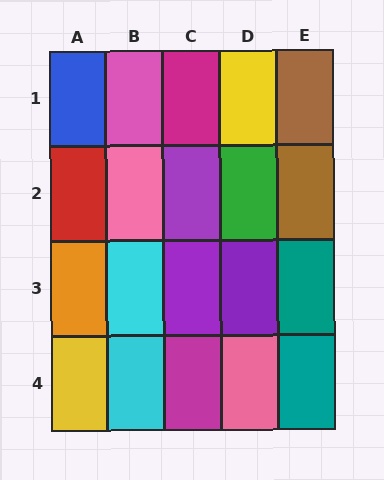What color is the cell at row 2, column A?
Red.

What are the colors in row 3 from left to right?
Orange, cyan, purple, purple, teal.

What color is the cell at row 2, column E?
Brown.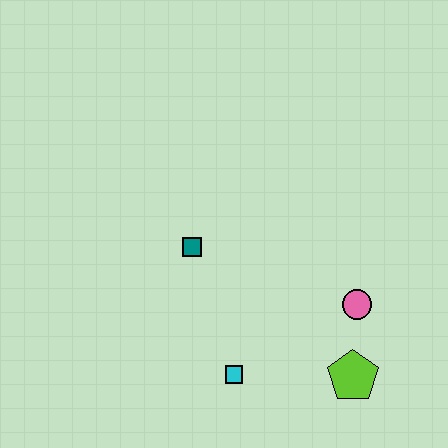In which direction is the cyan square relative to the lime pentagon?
The cyan square is to the left of the lime pentagon.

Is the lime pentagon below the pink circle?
Yes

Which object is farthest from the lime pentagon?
The teal square is farthest from the lime pentagon.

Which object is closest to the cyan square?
The lime pentagon is closest to the cyan square.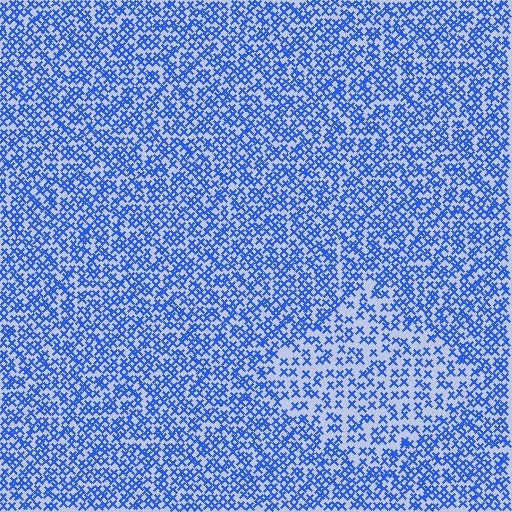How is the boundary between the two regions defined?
The boundary is defined by a change in element density (approximately 1.7x ratio). All elements are the same color, size, and shape.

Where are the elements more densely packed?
The elements are more densely packed outside the diamond boundary.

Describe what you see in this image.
The image contains small blue elements arranged at two different densities. A diamond-shaped region is visible where the elements are less densely packed than the surrounding area.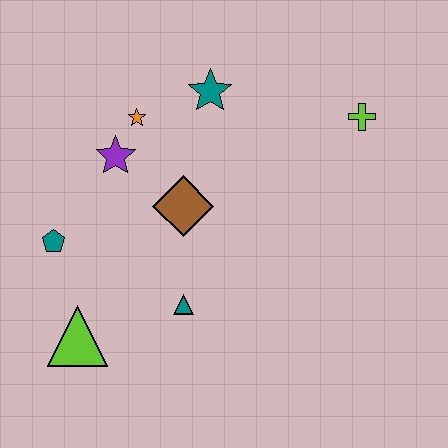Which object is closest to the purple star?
The orange star is closest to the purple star.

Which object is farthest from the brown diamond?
The lime cross is farthest from the brown diamond.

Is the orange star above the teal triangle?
Yes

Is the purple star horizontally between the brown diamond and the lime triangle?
Yes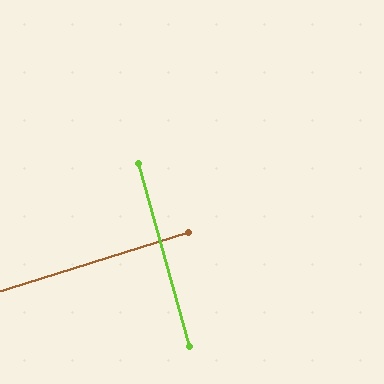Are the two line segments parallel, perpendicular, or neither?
Perpendicular — they meet at approximately 88°.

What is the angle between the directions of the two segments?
Approximately 88 degrees.